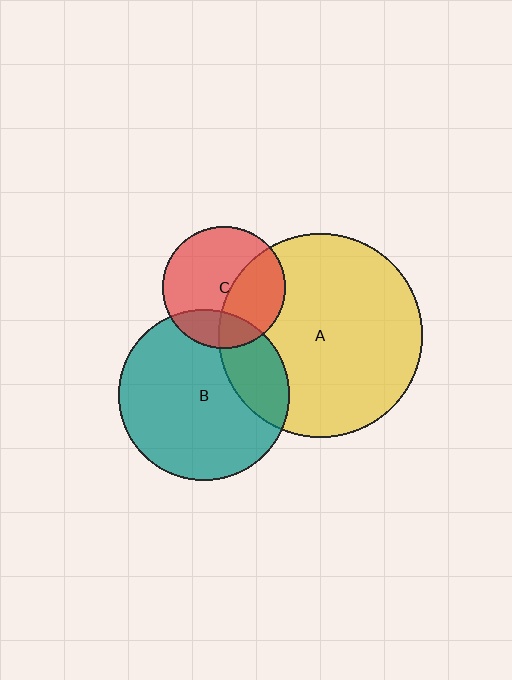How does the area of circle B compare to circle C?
Approximately 1.9 times.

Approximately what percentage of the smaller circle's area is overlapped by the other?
Approximately 40%.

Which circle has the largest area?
Circle A (yellow).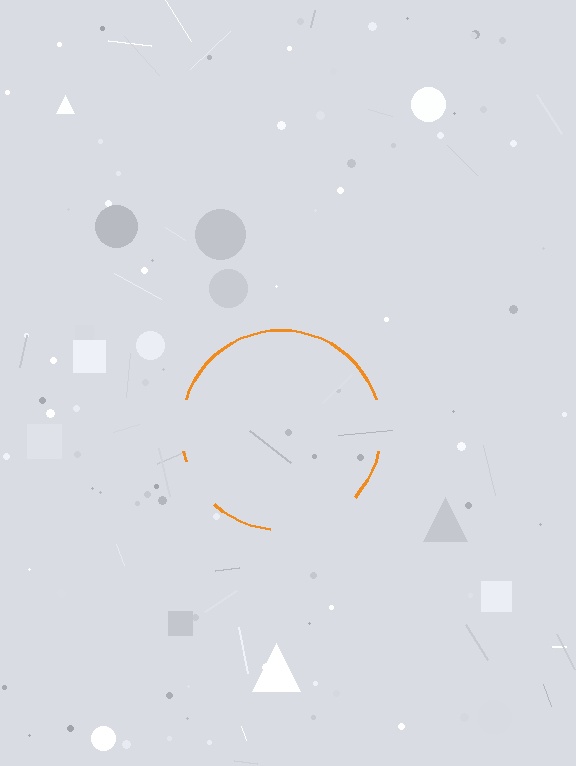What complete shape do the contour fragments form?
The contour fragments form a circle.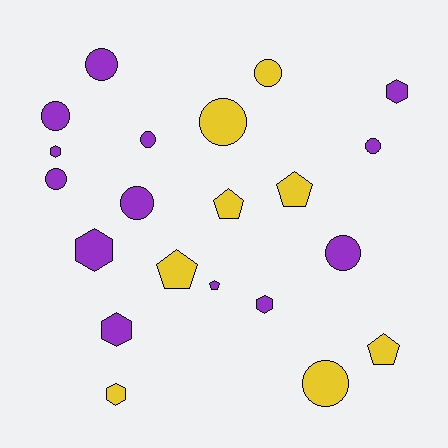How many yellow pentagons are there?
There are 4 yellow pentagons.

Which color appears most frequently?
Purple, with 13 objects.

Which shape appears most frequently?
Circle, with 10 objects.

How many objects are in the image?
There are 21 objects.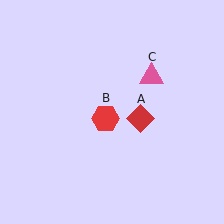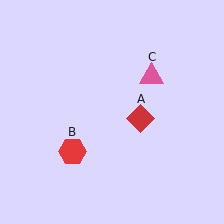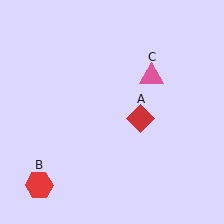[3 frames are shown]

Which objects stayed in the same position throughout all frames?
Red diamond (object A) and pink triangle (object C) remained stationary.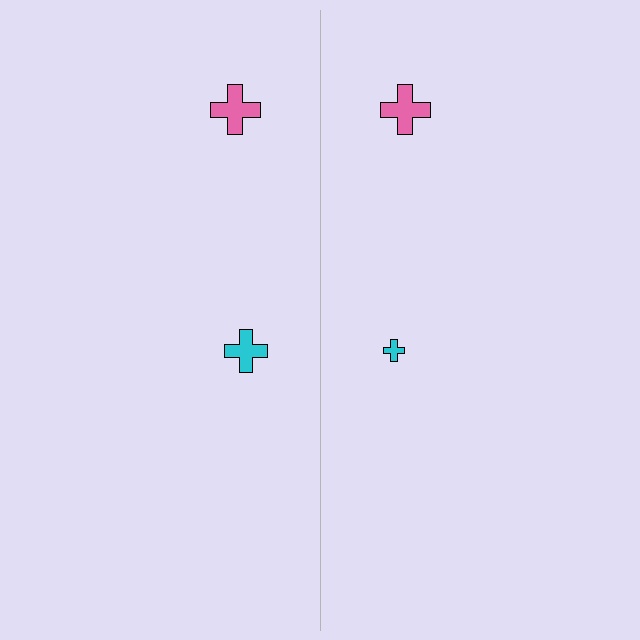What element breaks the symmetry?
The cyan cross on the right side has a different size than its mirror counterpart.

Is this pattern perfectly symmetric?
No, the pattern is not perfectly symmetric. The cyan cross on the right side has a different size than its mirror counterpart.